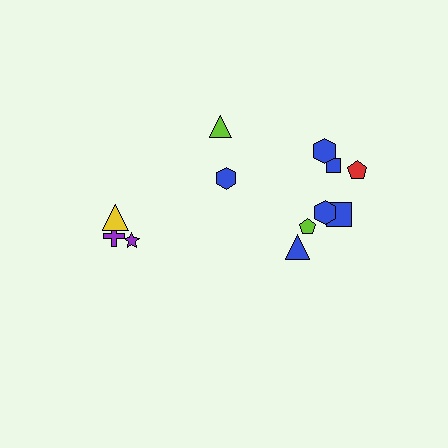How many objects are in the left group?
There are 4 objects.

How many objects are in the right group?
There are 8 objects.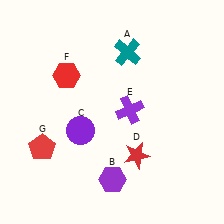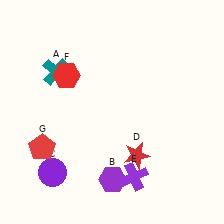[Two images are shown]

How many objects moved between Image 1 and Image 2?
3 objects moved between the two images.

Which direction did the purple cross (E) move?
The purple cross (E) moved down.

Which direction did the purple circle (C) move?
The purple circle (C) moved down.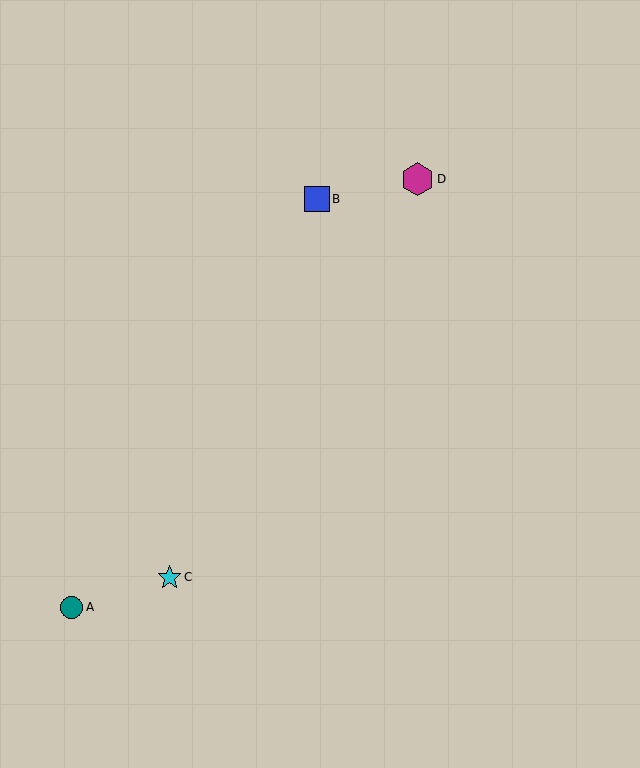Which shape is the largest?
The magenta hexagon (labeled D) is the largest.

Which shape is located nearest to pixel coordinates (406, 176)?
The magenta hexagon (labeled D) at (418, 179) is nearest to that location.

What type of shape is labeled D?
Shape D is a magenta hexagon.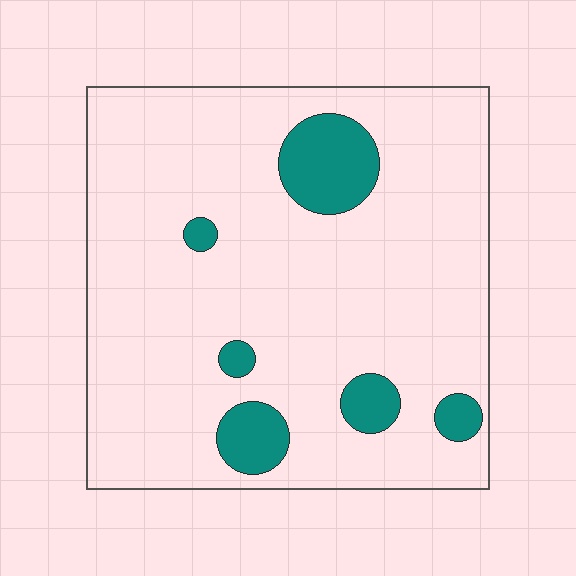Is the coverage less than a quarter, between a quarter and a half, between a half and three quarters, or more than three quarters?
Less than a quarter.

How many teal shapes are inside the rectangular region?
6.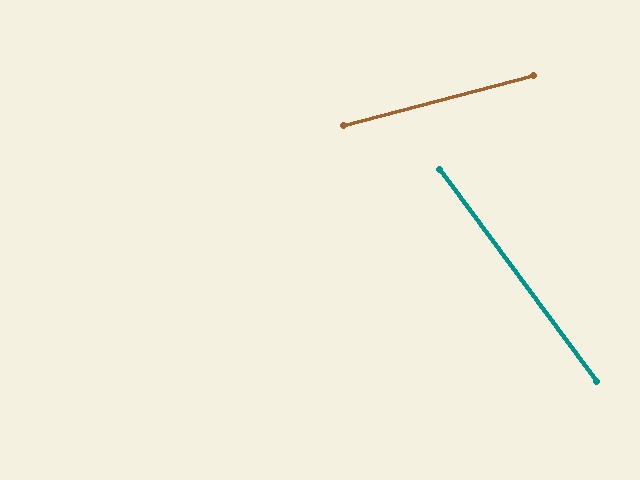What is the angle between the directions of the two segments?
Approximately 68 degrees.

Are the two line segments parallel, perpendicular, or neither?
Neither parallel nor perpendicular — they differ by about 68°.